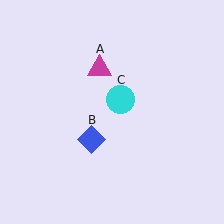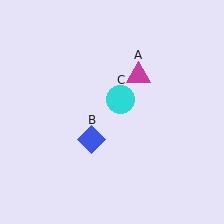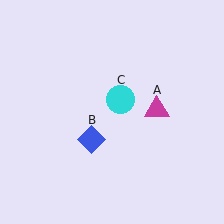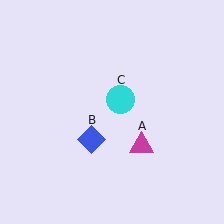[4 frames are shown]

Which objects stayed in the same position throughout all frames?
Blue diamond (object B) and cyan circle (object C) remained stationary.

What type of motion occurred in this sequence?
The magenta triangle (object A) rotated clockwise around the center of the scene.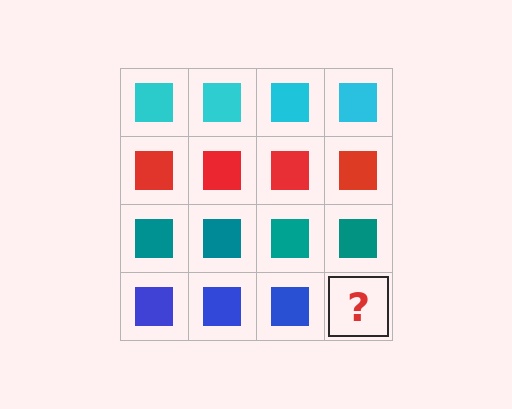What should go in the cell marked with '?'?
The missing cell should contain a blue square.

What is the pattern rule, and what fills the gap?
The rule is that each row has a consistent color. The gap should be filled with a blue square.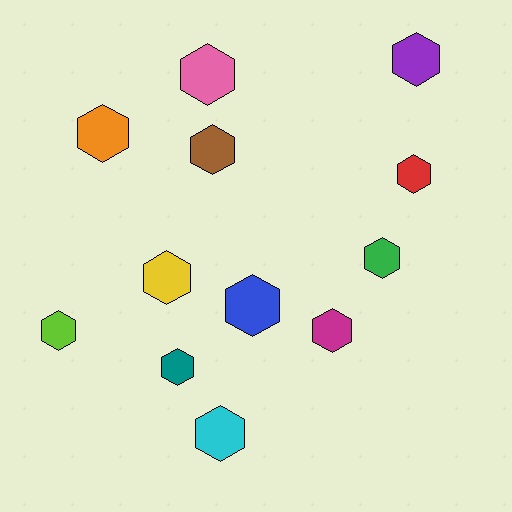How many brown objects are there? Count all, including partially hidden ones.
There is 1 brown object.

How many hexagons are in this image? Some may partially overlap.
There are 12 hexagons.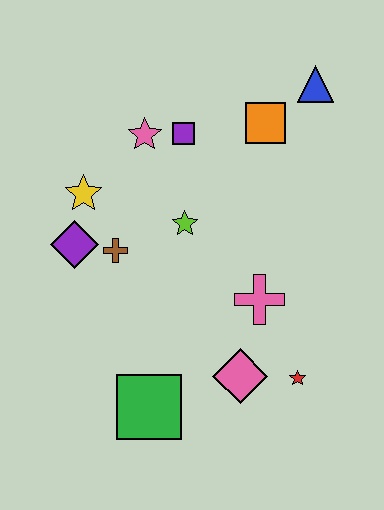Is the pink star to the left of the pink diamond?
Yes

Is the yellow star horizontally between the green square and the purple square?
No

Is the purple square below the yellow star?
No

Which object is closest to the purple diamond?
The brown cross is closest to the purple diamond.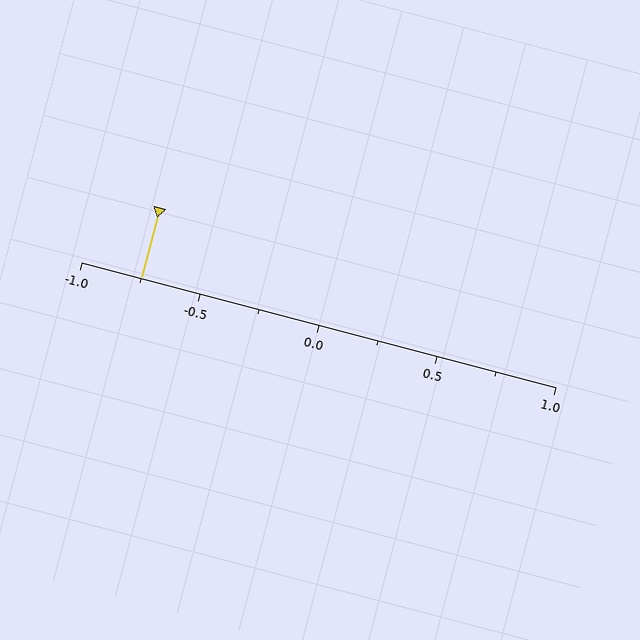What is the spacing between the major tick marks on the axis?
The major ticks are spaced 0.5 apart.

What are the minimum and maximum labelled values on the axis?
The axis runs from -1.0 to 1.0.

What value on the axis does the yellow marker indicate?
The marker indicates approximately -0.75.